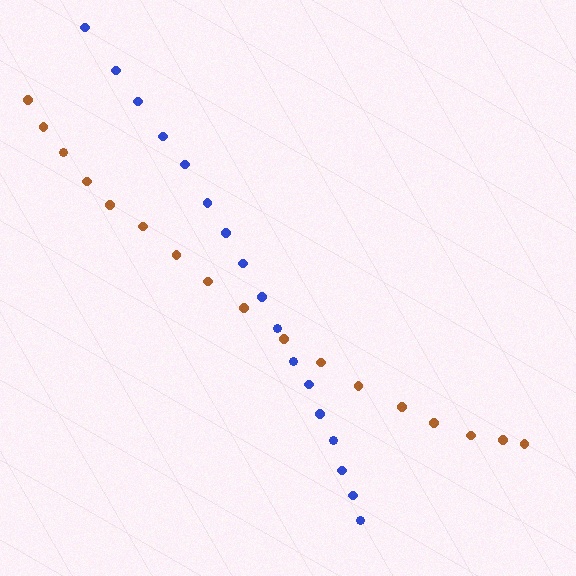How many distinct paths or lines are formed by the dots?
There are 2 distinct paths.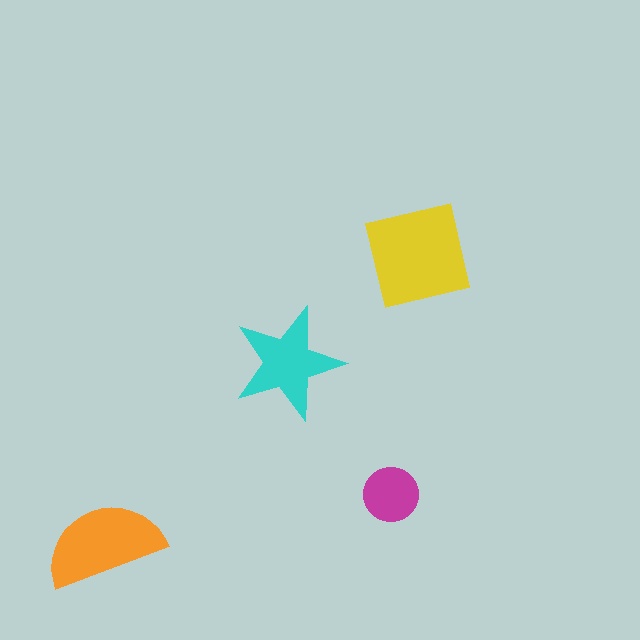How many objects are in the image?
There are 4 objects in the image.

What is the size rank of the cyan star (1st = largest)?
3rd.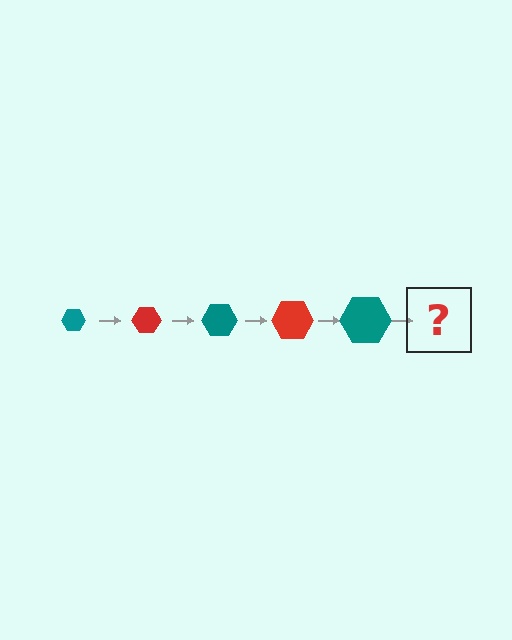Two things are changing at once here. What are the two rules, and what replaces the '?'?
The two rules are that the hexagon grows larger each step and the color cycles through teal and red. The '?' should be a red hexagon, larger than the previous one.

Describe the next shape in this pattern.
It should be a red hexagon, larger than the previous one.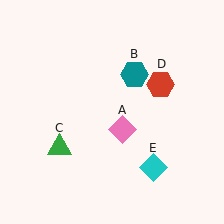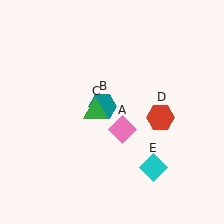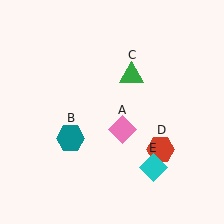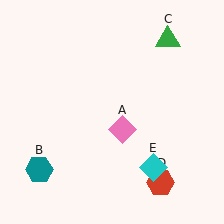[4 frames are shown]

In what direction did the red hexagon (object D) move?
The red hexagon (object D) moved down.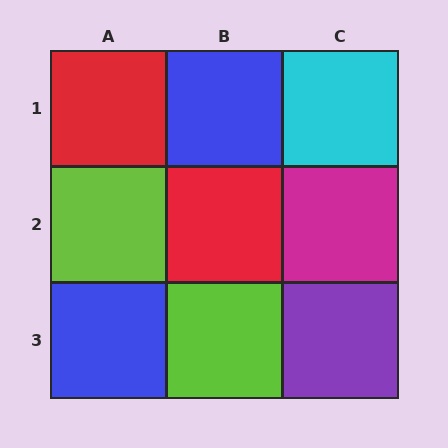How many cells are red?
2 cells are red.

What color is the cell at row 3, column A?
Blue.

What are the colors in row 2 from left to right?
Lime, red, magenta.